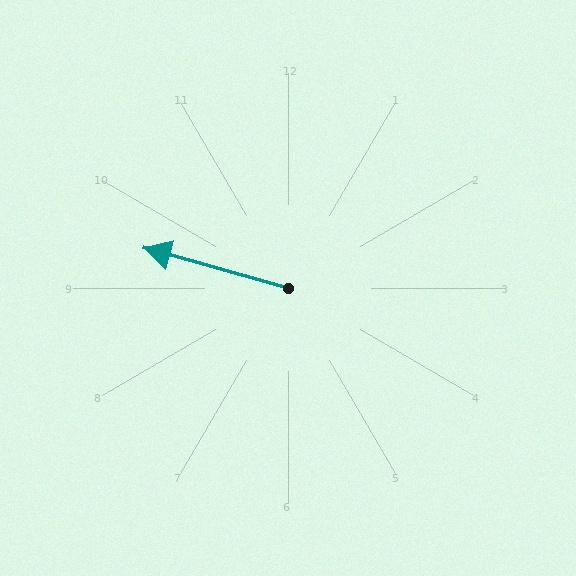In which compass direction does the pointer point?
West.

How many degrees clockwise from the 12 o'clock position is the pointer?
Approximately 286 degrees.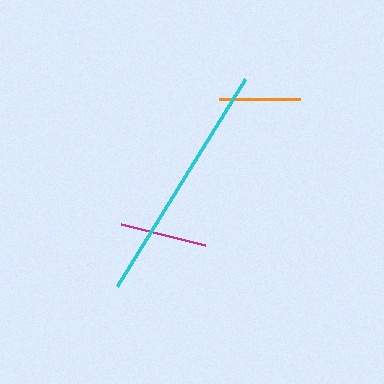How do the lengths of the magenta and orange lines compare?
The magenta and orange lines are approximately the same length.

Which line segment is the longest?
The cyan line is the longest at approximately 244 pixels.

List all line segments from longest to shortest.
From longest to shortest: cyan, magenta, orange.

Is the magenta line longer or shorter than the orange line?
The magenta line is longer than the orange line.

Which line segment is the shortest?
The orange line is the shortest at approximately 82 pixels.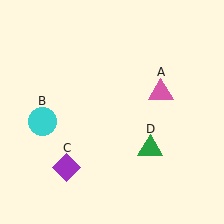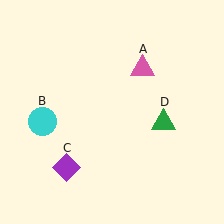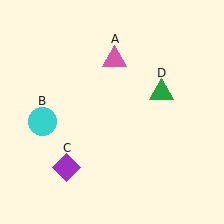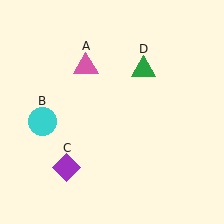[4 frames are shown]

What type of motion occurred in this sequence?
The pink triangle (object A), green triangle (object D) rotated counterclockwise around the center of the scene.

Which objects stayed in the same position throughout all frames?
Cyan circle (object B) and purple diamond (object C) remained stationary.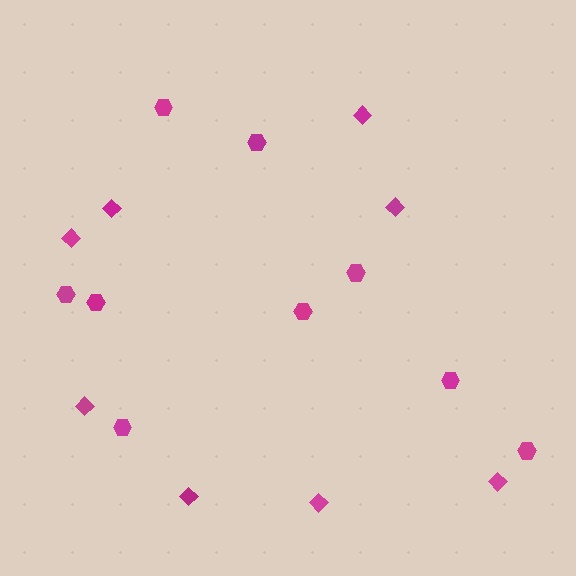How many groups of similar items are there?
There are 2 groups: one group of hexagons (9) and one group of diamonds (8).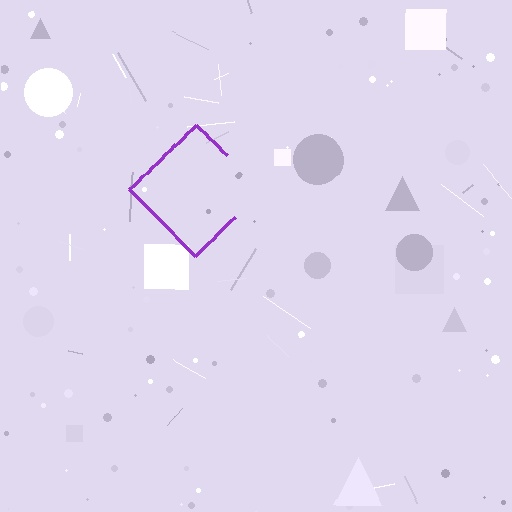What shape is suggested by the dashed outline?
The dashed outline suggests a diamond.